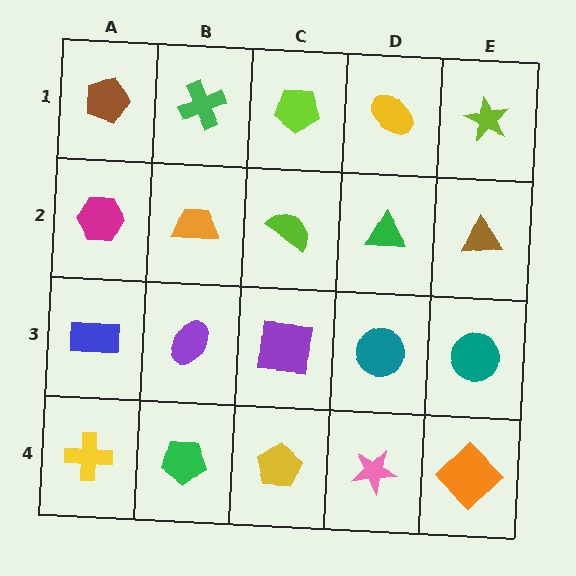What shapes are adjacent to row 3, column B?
An orange trapezoid (row 2, column B), a green pentagon (row 4, column B), a blue rectangle (row 3, column A), a purple square (row 3, column C).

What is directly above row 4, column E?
A teal circle.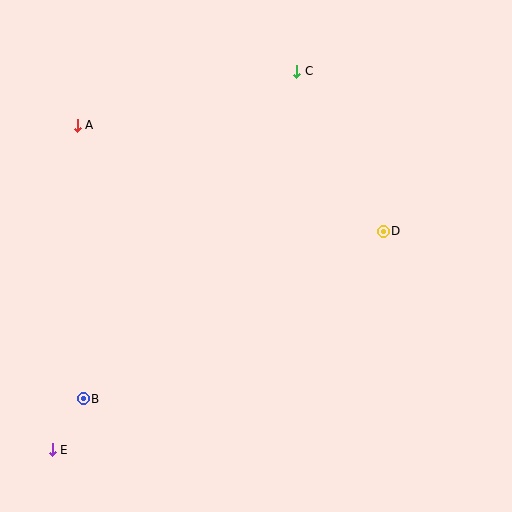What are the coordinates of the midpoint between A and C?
The midpoint between A and C is at (187, 98).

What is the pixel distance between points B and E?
The distance between B and E is 59 pixels.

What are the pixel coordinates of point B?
Point B is at (83, 399).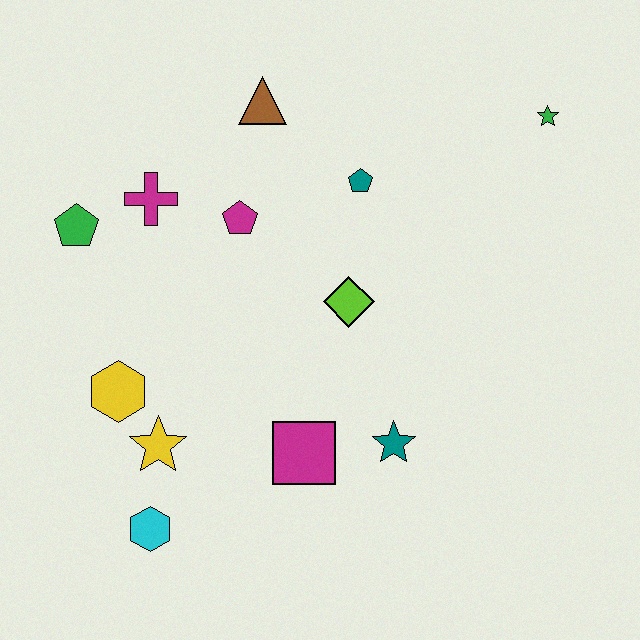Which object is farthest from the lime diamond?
The cyan hexagon is farthest from the lime diamond.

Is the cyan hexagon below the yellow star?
Yes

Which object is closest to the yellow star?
The yellow hexagon is closest to the yellow star.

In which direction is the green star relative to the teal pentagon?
The green star is to the right of the teal pentagon.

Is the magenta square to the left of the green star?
Yes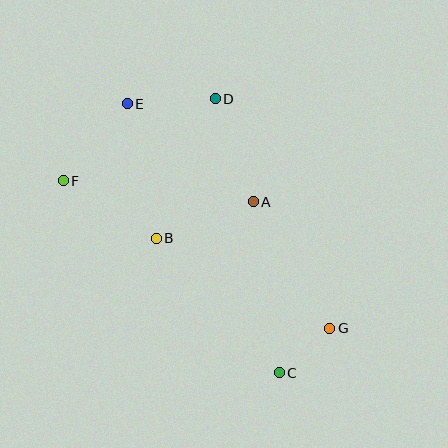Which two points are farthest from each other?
Points C and E are farthest from each other.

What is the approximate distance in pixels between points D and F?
The distance between D and F is approximately 173 pixels.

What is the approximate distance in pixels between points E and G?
The distance between E and G is approximately 303 pixels.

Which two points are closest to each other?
Points C and G are closest to each other.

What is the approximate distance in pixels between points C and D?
The distance between C and D is approximately 281 pixels.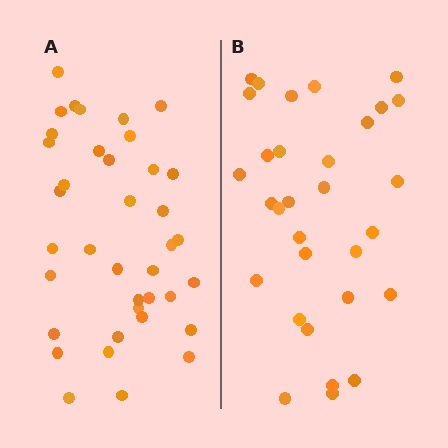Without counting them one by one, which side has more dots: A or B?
Region A (the left region) has more dots.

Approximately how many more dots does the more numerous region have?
Region A has roughly 8 or so more dots than region B.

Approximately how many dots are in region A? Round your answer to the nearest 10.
About 40 dots. (The exact count is 38, which rounds to 40.)